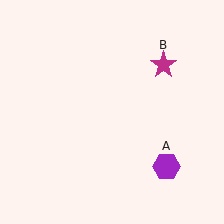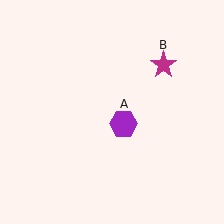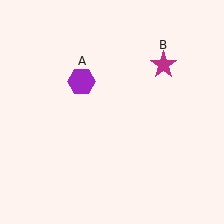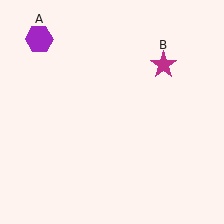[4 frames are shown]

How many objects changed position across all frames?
1 object changed position: purple hexagon (object A).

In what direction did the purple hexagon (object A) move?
The purple hexagon (object A) moved up and to the left.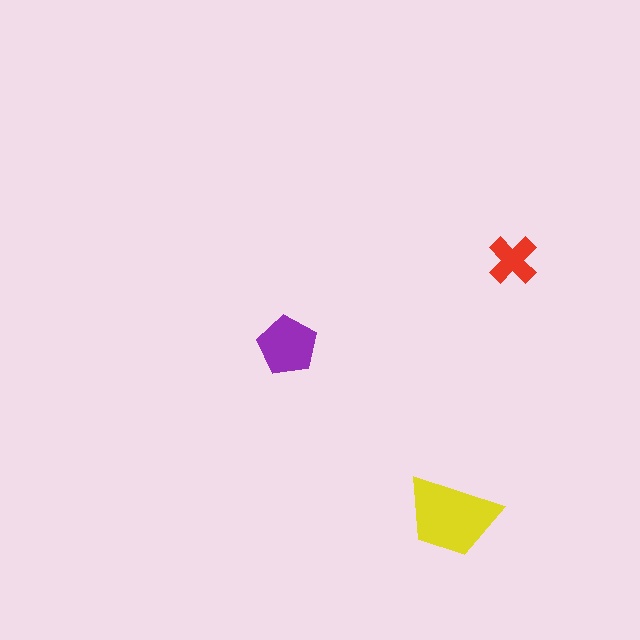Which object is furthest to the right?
The red cross is rightmost.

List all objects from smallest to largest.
The red cross, the purple pentagon, the yellow trapezoid.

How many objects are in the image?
There are 3 objects in the image.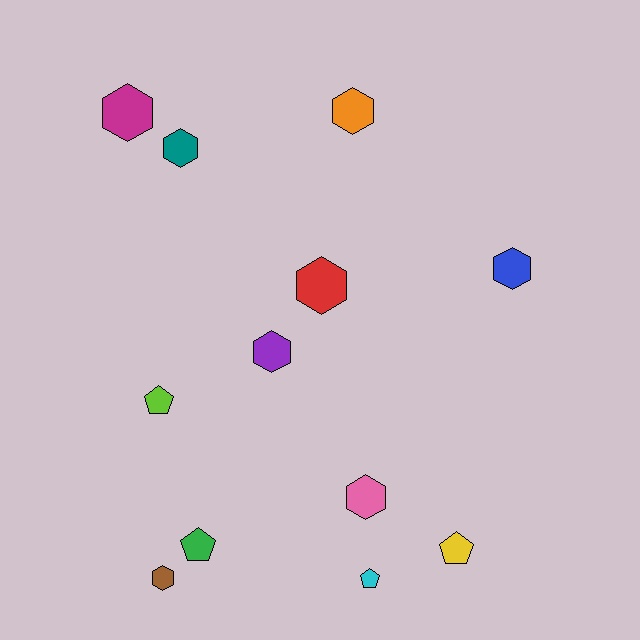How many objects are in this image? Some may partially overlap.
There are 12 objects.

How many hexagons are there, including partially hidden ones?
There are 8 hexagons.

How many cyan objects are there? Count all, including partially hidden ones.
There is 1 cyan object.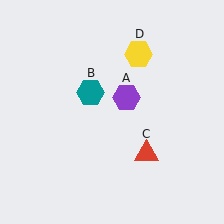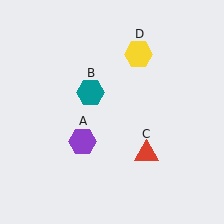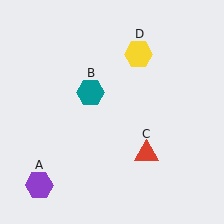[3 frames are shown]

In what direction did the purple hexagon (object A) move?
The purple hexagon (object A) moved down and to the left.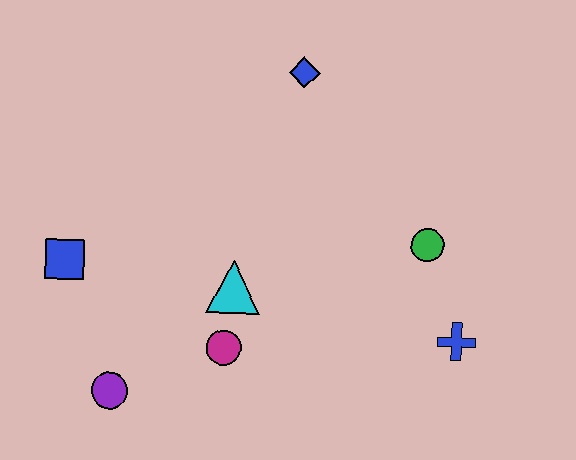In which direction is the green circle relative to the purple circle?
The green circle is to the right of the purple circle.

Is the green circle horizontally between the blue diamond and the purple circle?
No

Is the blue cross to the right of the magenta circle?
Yes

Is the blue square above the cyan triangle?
Yes